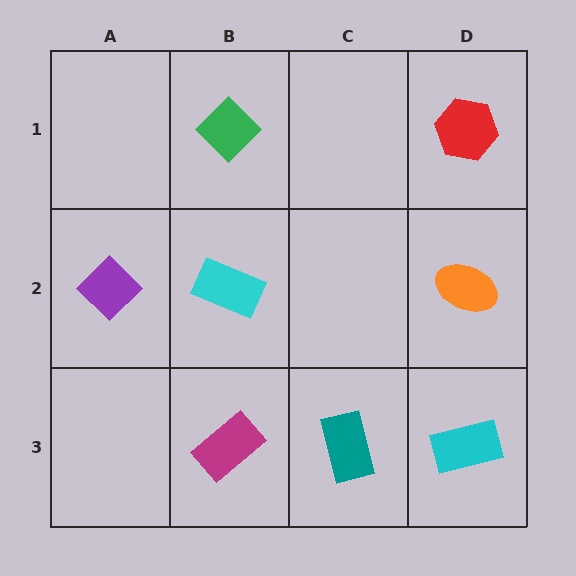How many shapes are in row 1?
2 shapes.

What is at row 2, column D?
An orange ellipse.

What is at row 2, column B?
A cyan rectangle.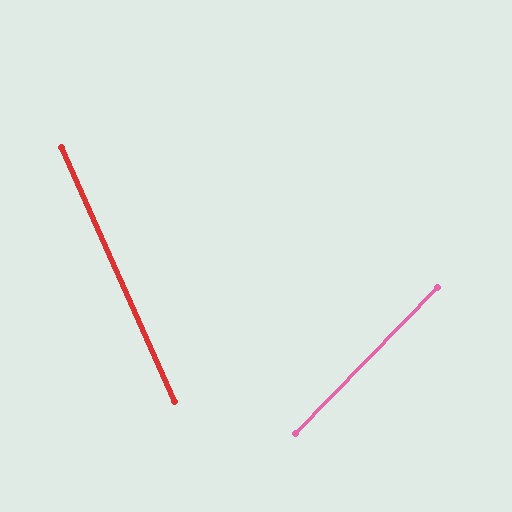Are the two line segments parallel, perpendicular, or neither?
Neither parallel nor perpendicular — they differ by about 68°.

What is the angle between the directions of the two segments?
Approximately 68 degrees.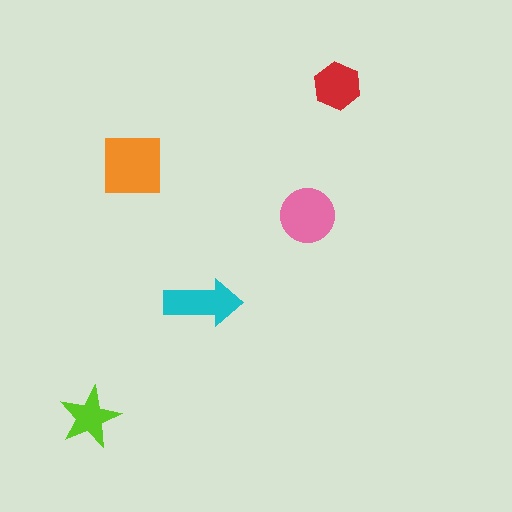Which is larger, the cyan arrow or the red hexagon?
The cyan arrow.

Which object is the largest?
The orange square.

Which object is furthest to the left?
The lime star is leftmost.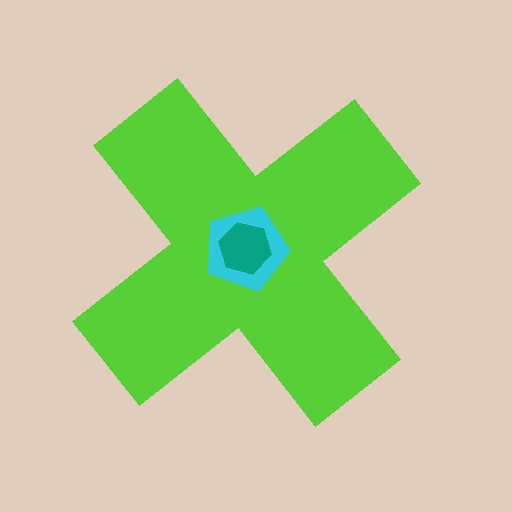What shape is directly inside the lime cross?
The cyan pentagon.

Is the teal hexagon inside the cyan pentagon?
Yes.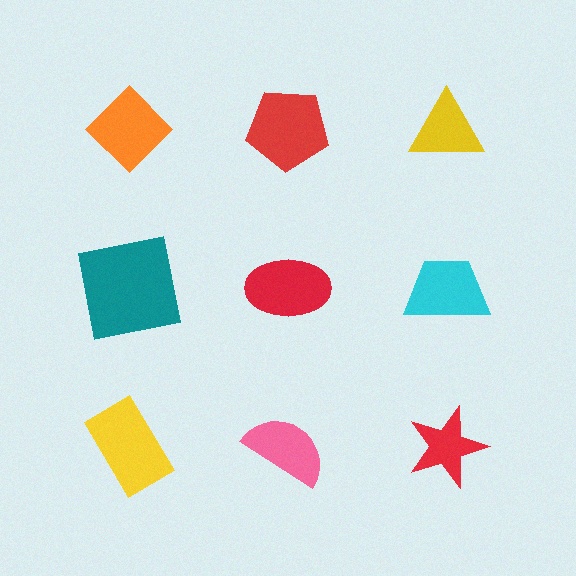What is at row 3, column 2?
A pink semicircle.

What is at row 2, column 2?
A red ellipse.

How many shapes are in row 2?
3 shapes.